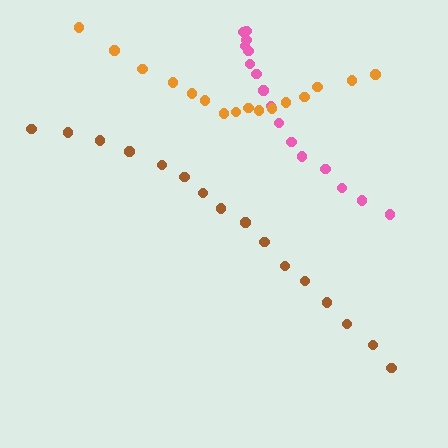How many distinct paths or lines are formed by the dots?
There are 3 distinct paths.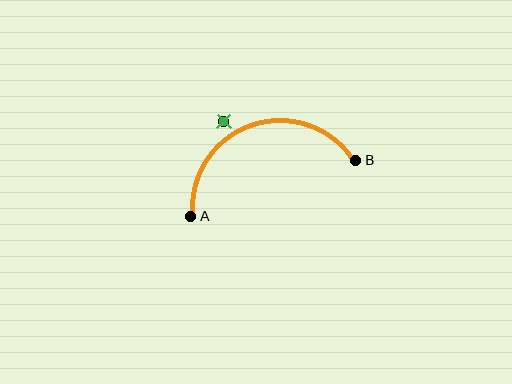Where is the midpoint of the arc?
The arc midpoint is the point on the curve farthest from the straight line joining A and B. It sits above that line.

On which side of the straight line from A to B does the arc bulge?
The arc bulges above the straight line connecting A and B.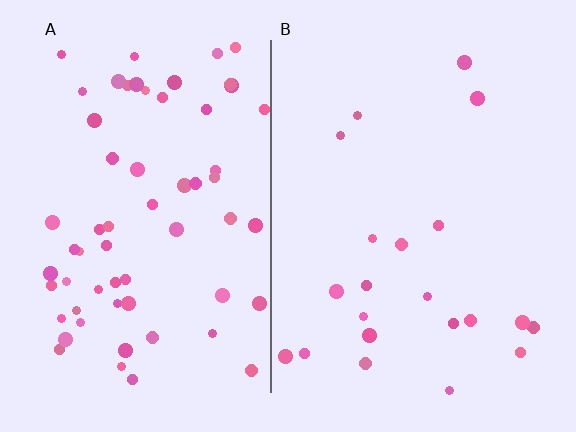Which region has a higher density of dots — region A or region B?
A (the left).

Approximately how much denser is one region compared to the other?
Approximately 2.9× — region A over region B.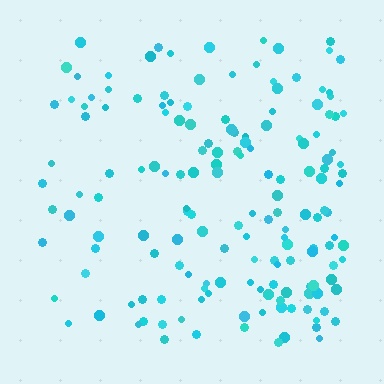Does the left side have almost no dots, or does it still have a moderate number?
Still a moderate number, just noticeably fewer than the right.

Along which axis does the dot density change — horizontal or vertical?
Horizontal.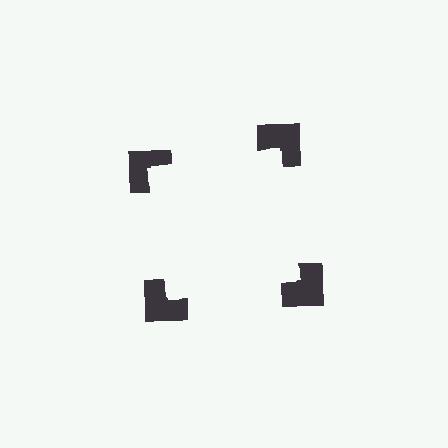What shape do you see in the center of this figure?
An illusory square — its edges are inferred from the aligned wedge cuts in the notched squares, not physically drawn.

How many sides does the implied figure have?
4 sides.